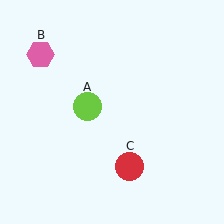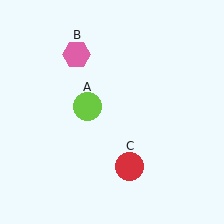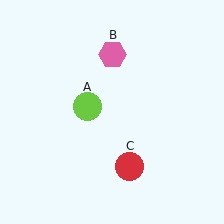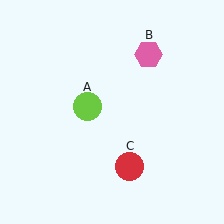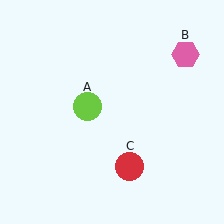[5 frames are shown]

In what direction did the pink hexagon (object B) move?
The pink hexagon (object B) moved right.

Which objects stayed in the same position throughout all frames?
Lime circle (object A) and red circle (object C) remained stationary.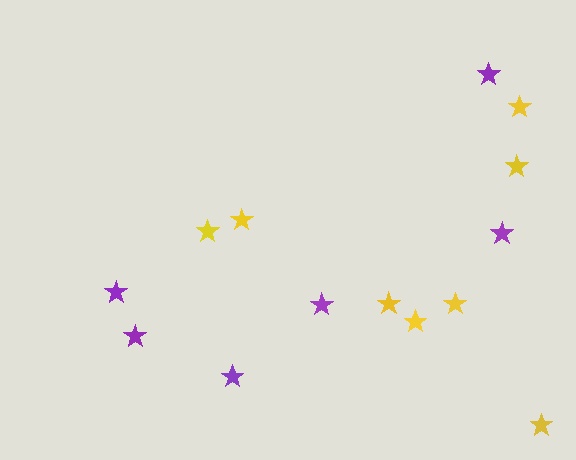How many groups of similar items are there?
There are 2 groups: one group of purple stars (6) and one group of yellow stars (8).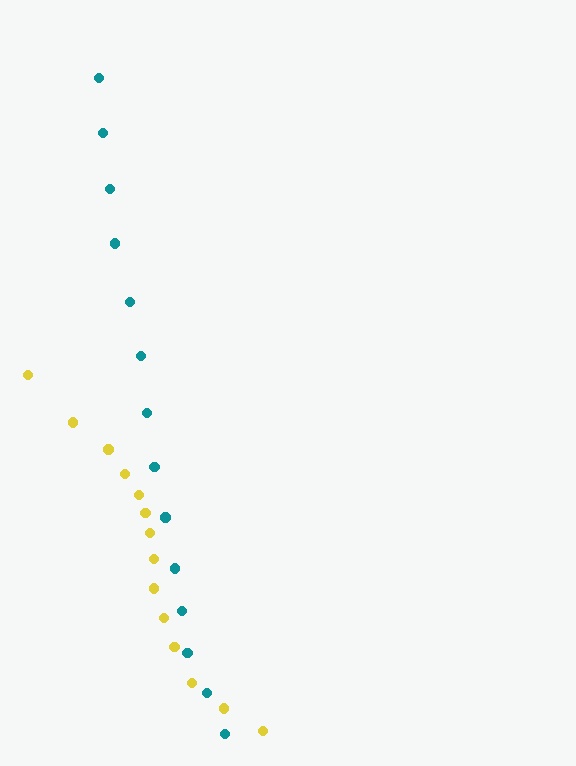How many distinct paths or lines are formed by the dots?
There are 2 distinct paths.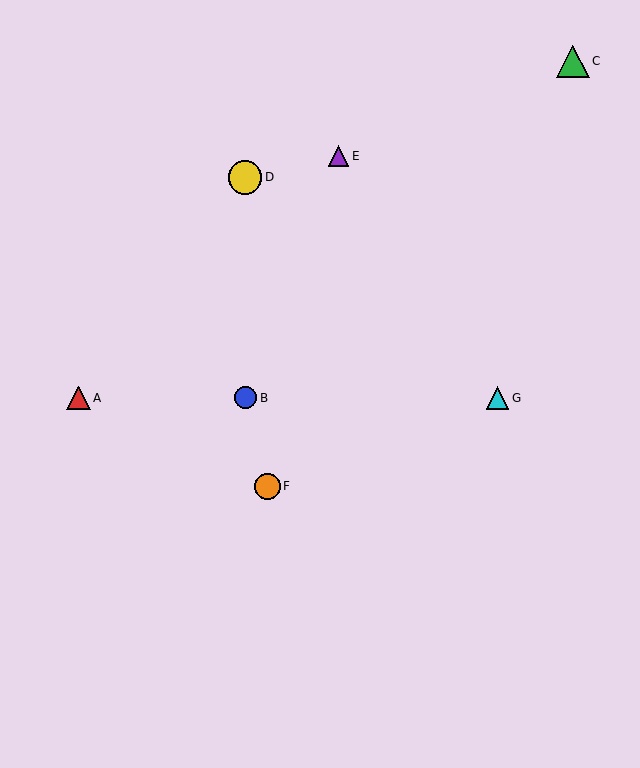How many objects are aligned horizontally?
3 objects (A, B, G) are aligned horizontally.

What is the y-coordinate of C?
Object C is at y≈61.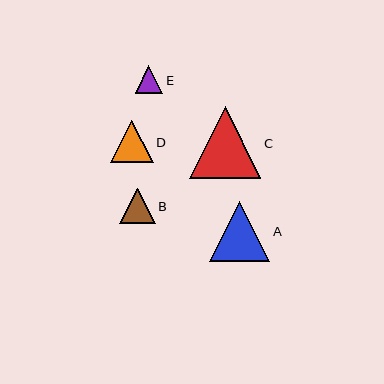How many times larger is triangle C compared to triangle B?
Triangle C is approximately 2.0 times the size of triangle B.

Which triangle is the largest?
Triangle C is the largest with a size of approximately 72 pixels.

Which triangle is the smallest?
Triangle E is the smallest with a size of approximately 27 pixels.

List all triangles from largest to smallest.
From largest to smallest: C, A, D, B, E.